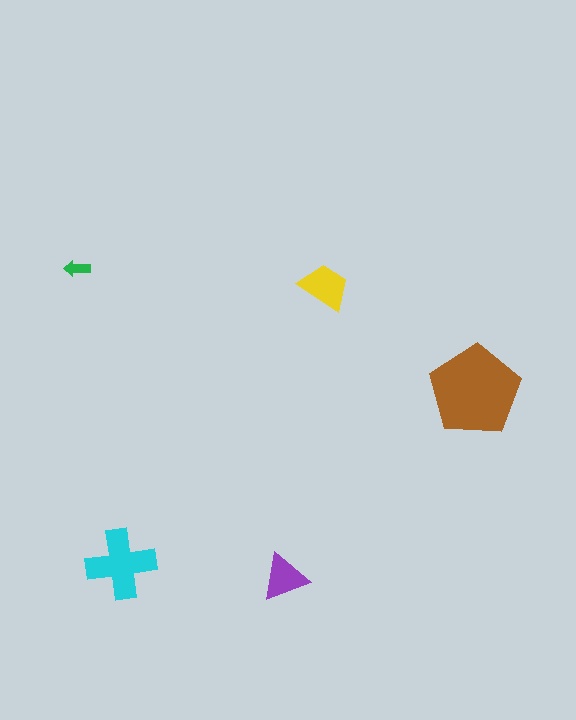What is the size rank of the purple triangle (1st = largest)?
4th.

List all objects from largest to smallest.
The brown pentagon, the cyan cross, the yellow trapezoid, the purple triangle, the green arrow.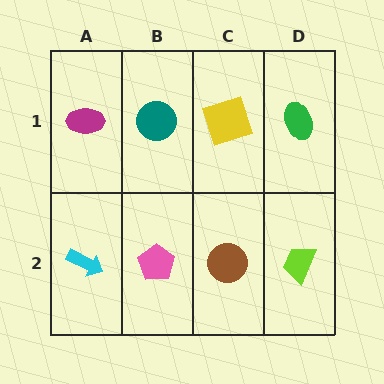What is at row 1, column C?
A yellow square.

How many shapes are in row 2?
4 shapes.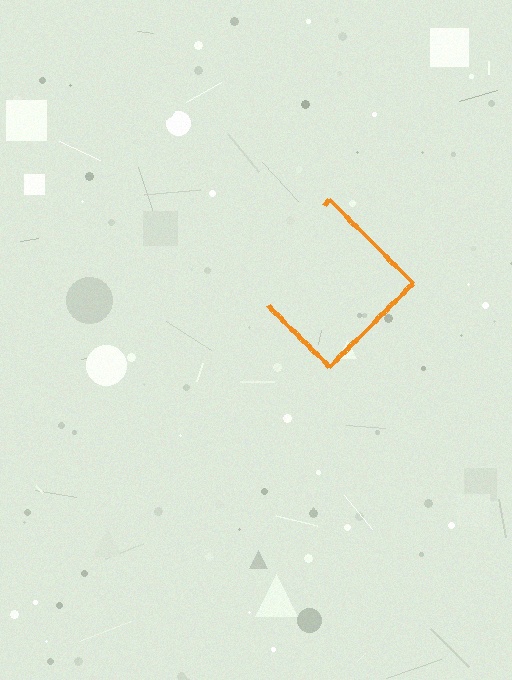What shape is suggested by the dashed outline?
The dashed outline suggests a diamond.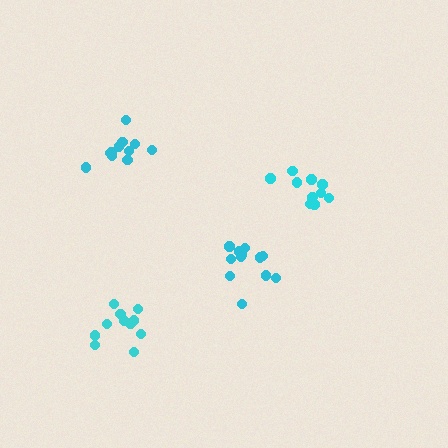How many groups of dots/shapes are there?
There are 4 groups.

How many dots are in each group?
Group 1: 11 dots, Group 2: 11 dots, Group 3: 12 dots, Group 4: 12 dots (46 total).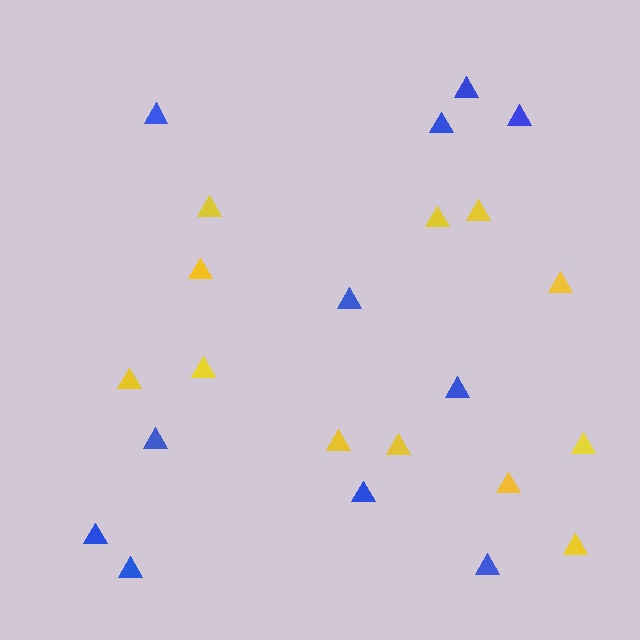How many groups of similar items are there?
There are 2 groups: one group of blue triangles (11) and one group of yellow triangles (12).